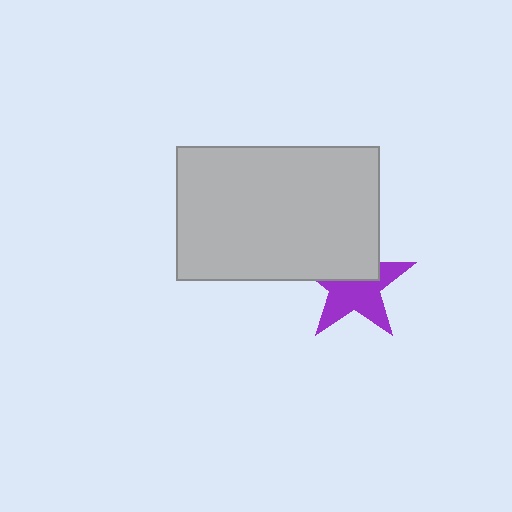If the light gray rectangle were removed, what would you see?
You would see the complete purple star.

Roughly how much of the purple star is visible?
About half of it is visible (roughly 57%).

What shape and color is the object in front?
The object in front is a light gray rectangle.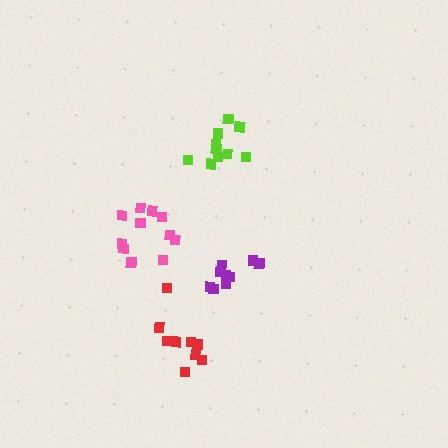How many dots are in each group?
Group 1: 9 dots, Group 2: 11 dots, Group 3: 10 dots, Group 4: 9 dots (39 total).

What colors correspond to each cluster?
The clusters are colored: purple, pink, lime, red.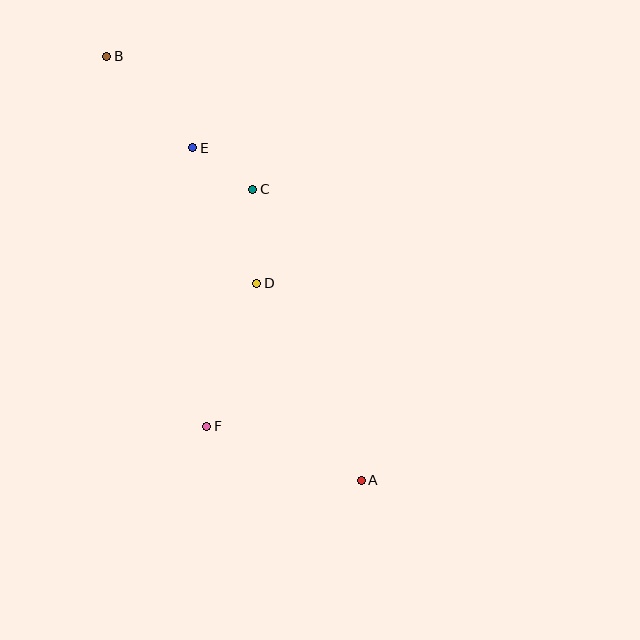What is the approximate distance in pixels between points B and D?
The distance between B and D is approximately 272 pixels.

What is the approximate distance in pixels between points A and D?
The distance between A and D is approximately 223 pixels.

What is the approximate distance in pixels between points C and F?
The distance between C and F is approximately 241 pixels.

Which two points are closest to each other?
Points C and E are closest to each other.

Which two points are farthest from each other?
Points A and B are farthest from each other.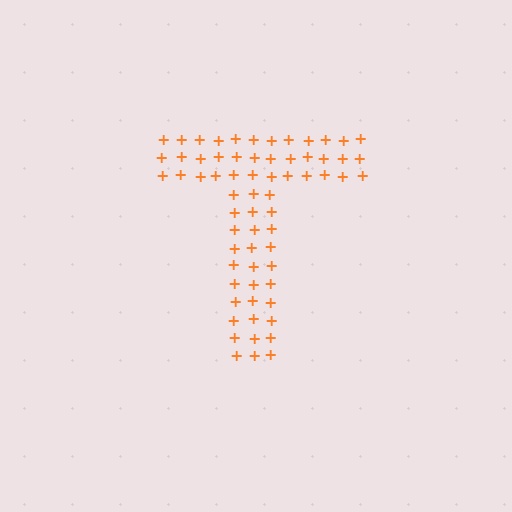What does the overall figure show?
The overall figure shows the letter T.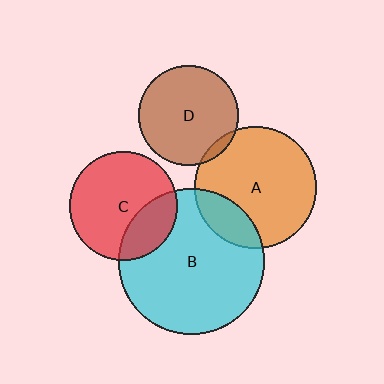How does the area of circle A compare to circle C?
Approximately 1.3 times.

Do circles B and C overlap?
Yes.